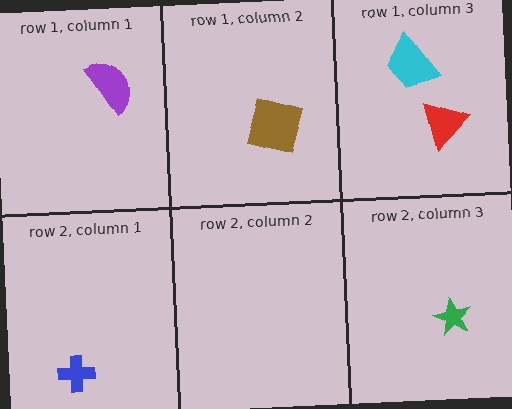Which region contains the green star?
The row 2, column 3 region.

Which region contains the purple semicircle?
The row 1, column 1 region.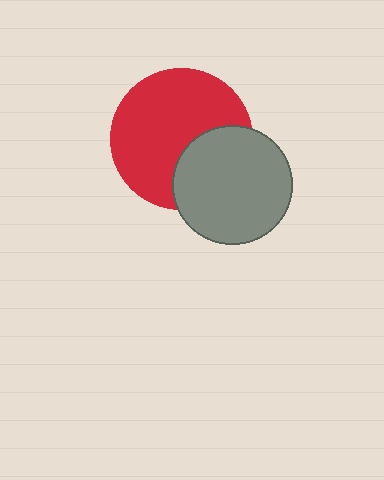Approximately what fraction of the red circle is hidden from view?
Roughly 31% of the red circle is hidden behind the gray circle.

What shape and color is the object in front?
The object in front is a gray circle.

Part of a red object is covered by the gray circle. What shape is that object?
It is a circle.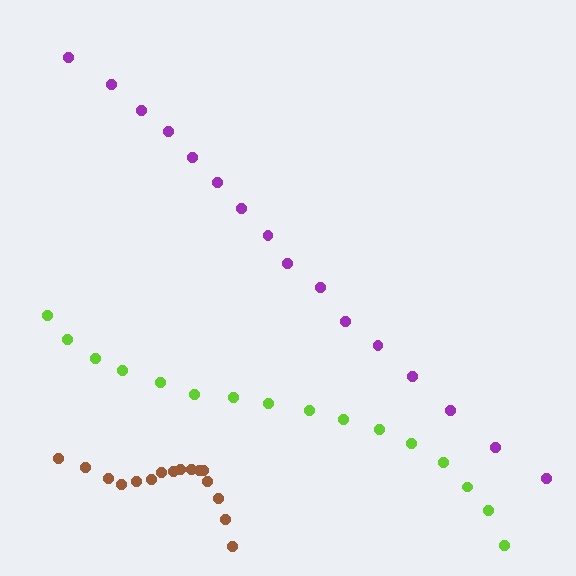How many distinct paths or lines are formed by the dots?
There are 3 distinct paths.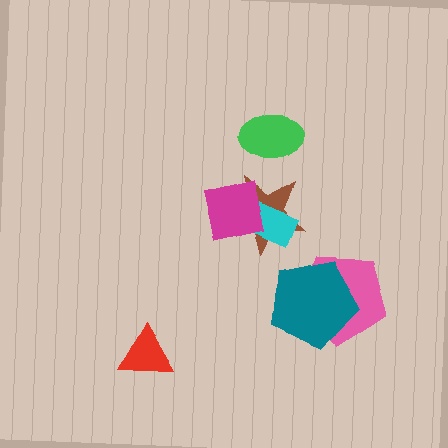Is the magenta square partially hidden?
No, no other shape covers it.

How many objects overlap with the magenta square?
2 objects overlap with the magenta square.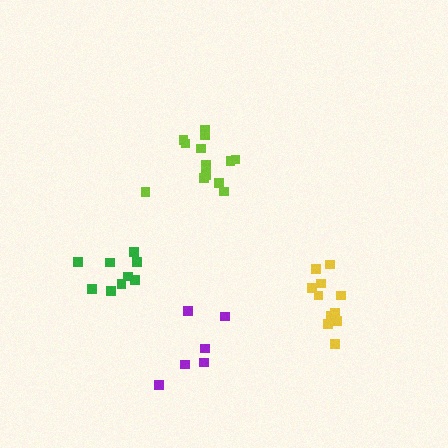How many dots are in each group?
Group 1: 9 dots, Group 2: 13 dots, Group 3: 11 dots, Group 4: 7 dots (40 total).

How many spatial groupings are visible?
There are 4 spatial groupings.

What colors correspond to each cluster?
The clusters are colored: green, lime, yellow, purple.